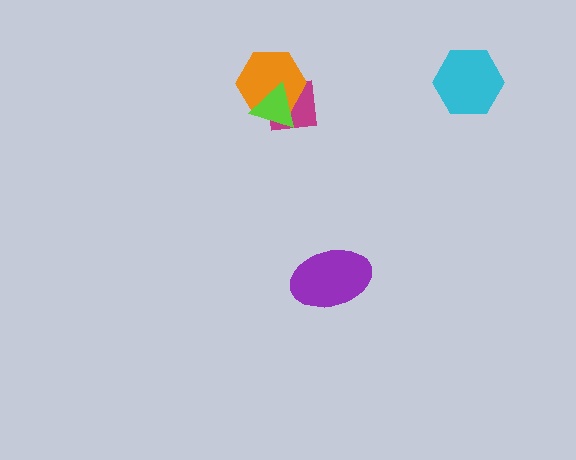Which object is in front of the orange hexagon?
The lime triangle is in front of the orange hexagon.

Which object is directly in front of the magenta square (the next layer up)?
The orange hexagon is directly in front of the magenta square.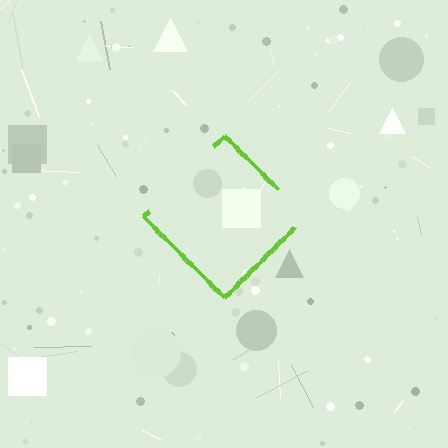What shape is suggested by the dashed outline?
The dashed outline suggests a diamond.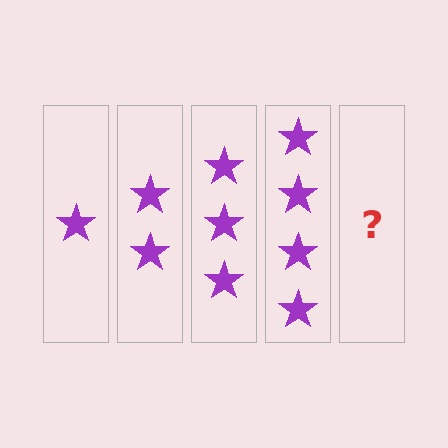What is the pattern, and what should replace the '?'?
The pattern is that each step adds one more star. The '?' should be 5 stars.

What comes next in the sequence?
The next element should be 5 stars.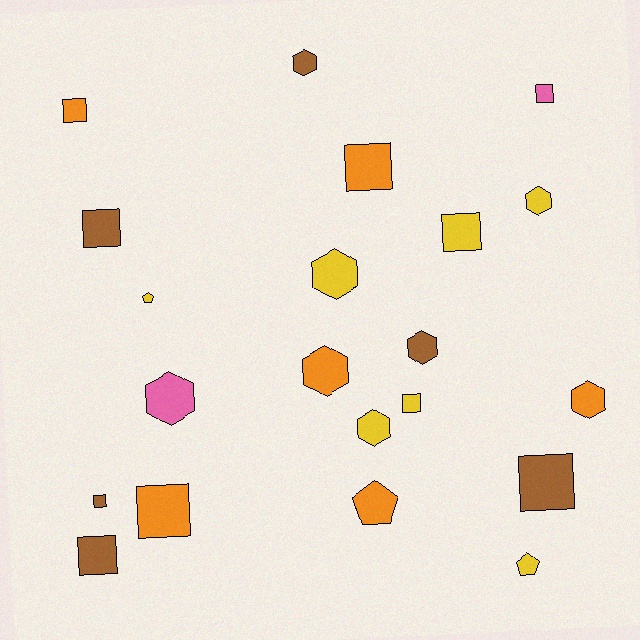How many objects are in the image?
There are 21 objects.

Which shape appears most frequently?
Square, with 10 objects.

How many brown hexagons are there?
There are 2 brown hexagons.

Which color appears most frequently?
Yellow, with 7 objects.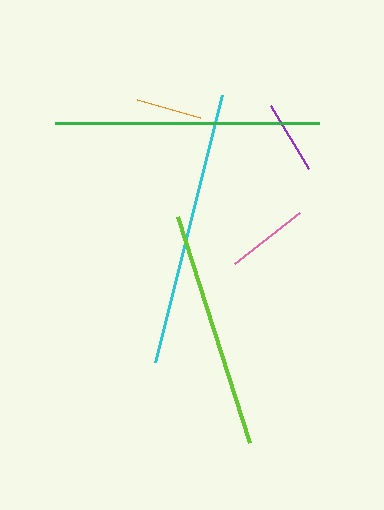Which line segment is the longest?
The cyan line is the longest at approximately 276 pixels.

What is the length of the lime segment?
The lime segment is approximately 237 pixels long.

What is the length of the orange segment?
The orange segment is approximately 66 pixels long.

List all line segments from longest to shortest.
From longest to shortest: cyan, green, lime, pink, purple, orange.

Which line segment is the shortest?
The orange line is the shortest at approximately 66 pixels.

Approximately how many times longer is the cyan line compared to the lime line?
The cyan line is approximately 1.2 times the length of the lime line.